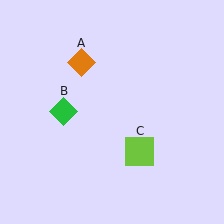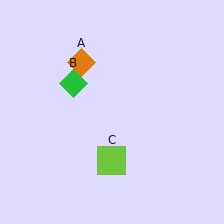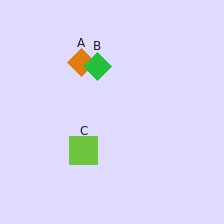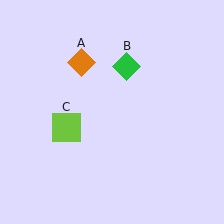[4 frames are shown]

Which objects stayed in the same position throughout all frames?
Orange diamond (object A) remained stationary.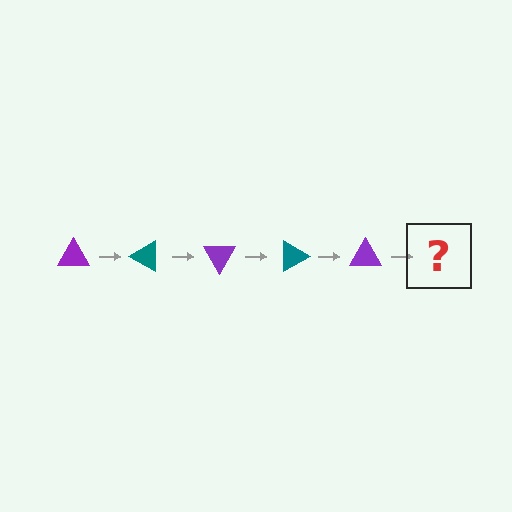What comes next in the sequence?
The next element should be a teal triangle, rotated 150 degrees from the start.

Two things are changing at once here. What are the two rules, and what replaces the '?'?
The two rules are that it rotates 30 degrees each step and the color cycles through purple and teal. The '?' should be a teal triangle, rotated 150 degrees from the start.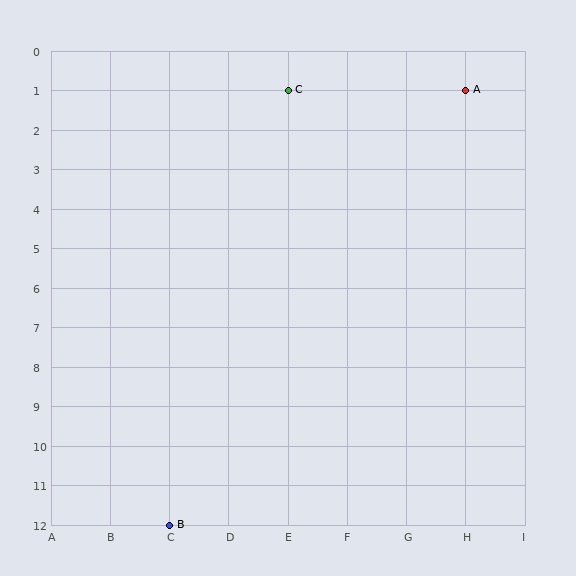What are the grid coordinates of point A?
Point A is at grid coordinates (H, 1).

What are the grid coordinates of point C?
Point C is at grid coordinates (E, 1).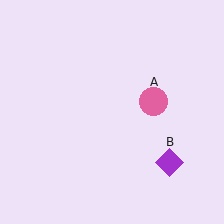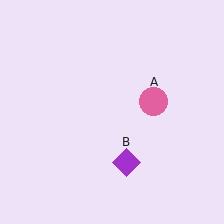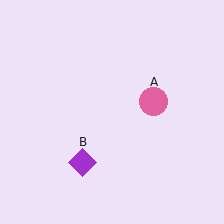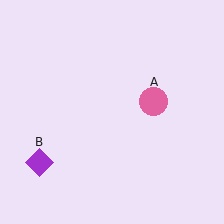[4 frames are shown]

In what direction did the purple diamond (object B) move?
The purple diamond (object B) moved left.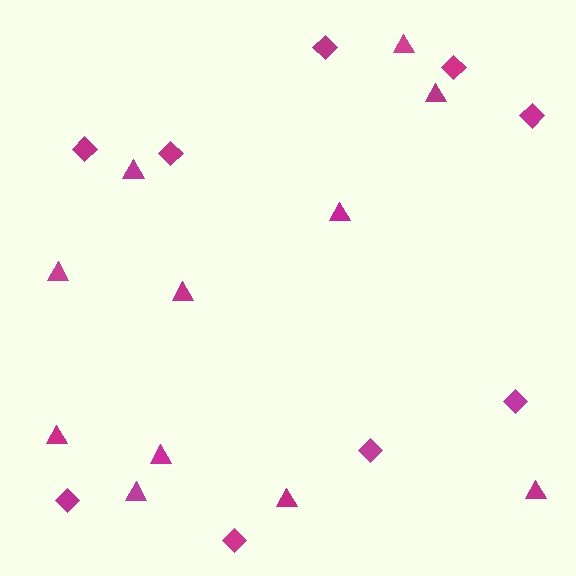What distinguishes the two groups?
There are 2 groups: one group of triangles (11) and one group of diamonds (9).